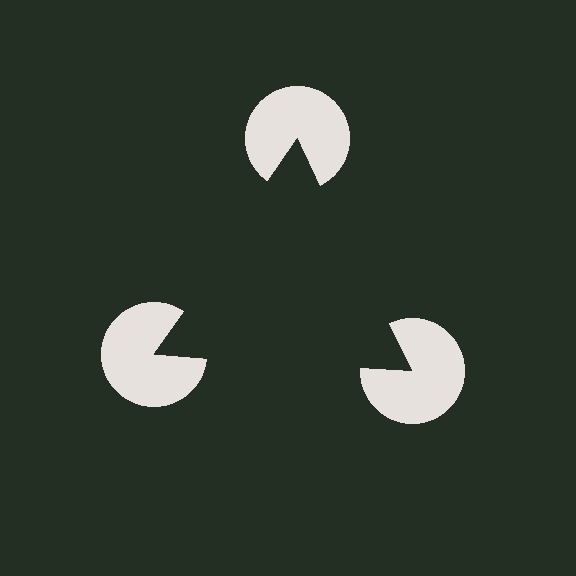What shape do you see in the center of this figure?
An illusory triangle — its edges are inferred from the aligned wedge cuts in the pac-man discs, not physically drawn.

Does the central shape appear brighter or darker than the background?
It typically appears slightly darker than the background, even though no actual brightness change is drawn.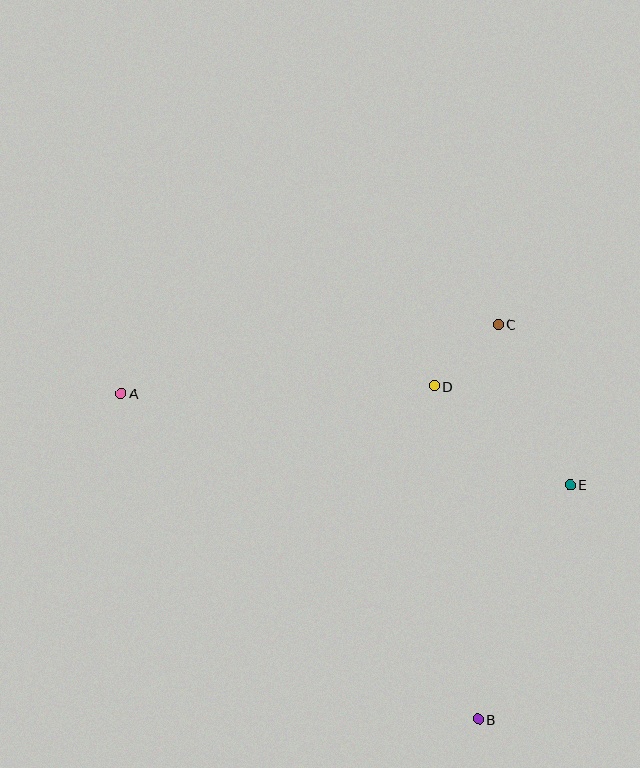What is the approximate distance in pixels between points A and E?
The distance between A and E is approximately 458 pixels.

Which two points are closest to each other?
Points C and D are closest to each other.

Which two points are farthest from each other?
Points A and B are farthest from each other.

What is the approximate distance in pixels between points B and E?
The distance between B and E is approximately 252 pixels.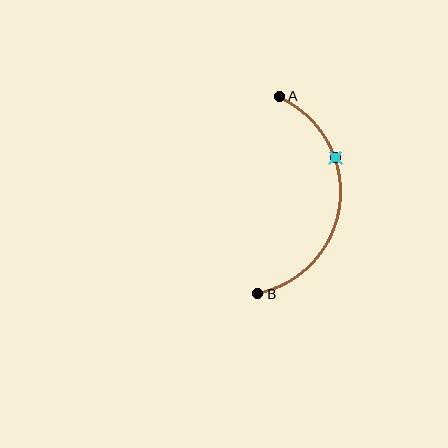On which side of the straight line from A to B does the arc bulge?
The arc bulges to the right of the straight line connecting A and B.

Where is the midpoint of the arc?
The arc midpoint is the point on the curve farthest from the straight line joining A and B. It sits to the right of that line.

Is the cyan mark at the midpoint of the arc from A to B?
No. The cyan mark lies on the arc but is closer to endpoint A. The arc midpoint would be at the point on the curve equidistant along the arc from both A and B.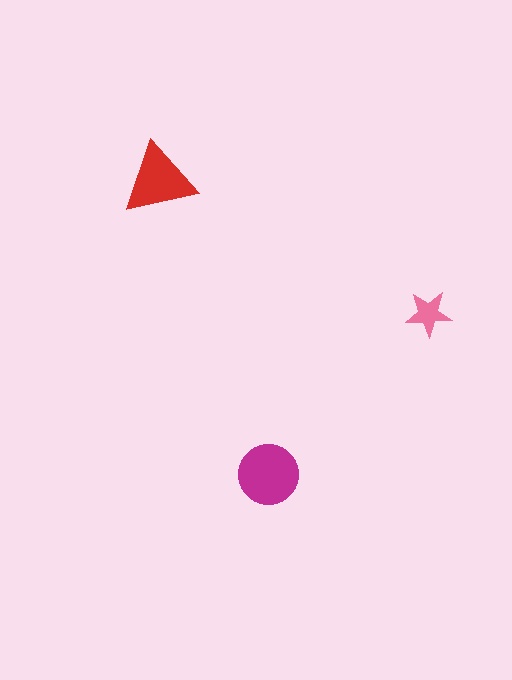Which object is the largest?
The magenta circle.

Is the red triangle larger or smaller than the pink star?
Larger.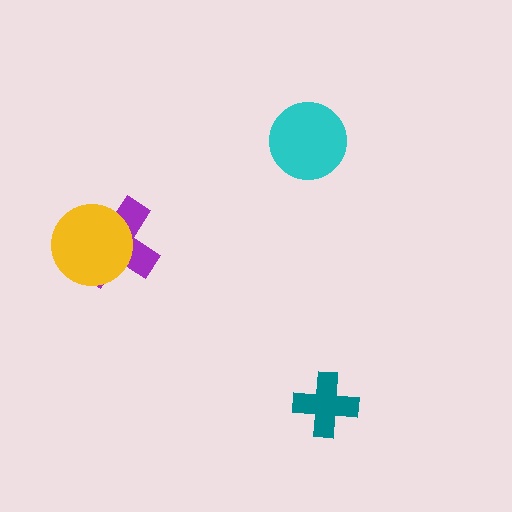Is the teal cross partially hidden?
No, no other shape covers it.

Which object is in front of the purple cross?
The yellow circle is in front of the purple cross.